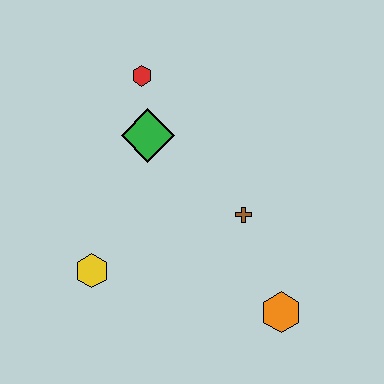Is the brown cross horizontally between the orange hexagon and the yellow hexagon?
Yes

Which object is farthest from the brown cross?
The red hexagon is farthest from the brown cross.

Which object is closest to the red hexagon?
The green diamond is closest to the red hexagon.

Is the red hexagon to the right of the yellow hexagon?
Yes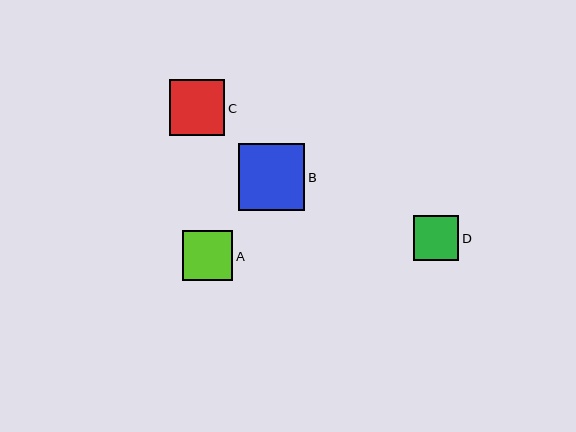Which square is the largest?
Square B is the largest with a size of approximately 66 pixels.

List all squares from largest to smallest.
From largest to smallest: B, C, A, D.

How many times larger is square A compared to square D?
Square A is approximately 1.1 times the size of square D.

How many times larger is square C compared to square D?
Square C is approximately 1.2 times the size of square D.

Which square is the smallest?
Square D is the smallest with a size of approximately 45 pixels.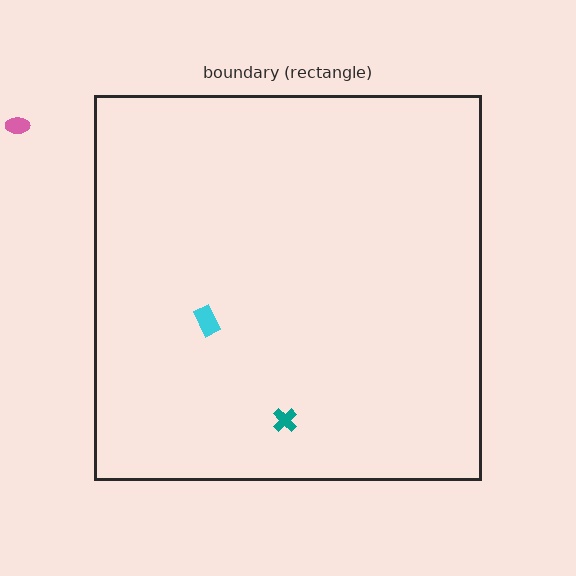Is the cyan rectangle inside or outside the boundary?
Inside.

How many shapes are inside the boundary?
2 inside, 1 outside.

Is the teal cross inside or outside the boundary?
Inside.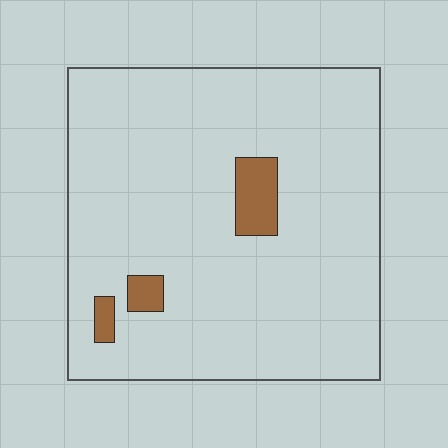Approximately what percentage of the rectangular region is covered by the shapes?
Approximately 5%.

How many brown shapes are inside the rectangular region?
3.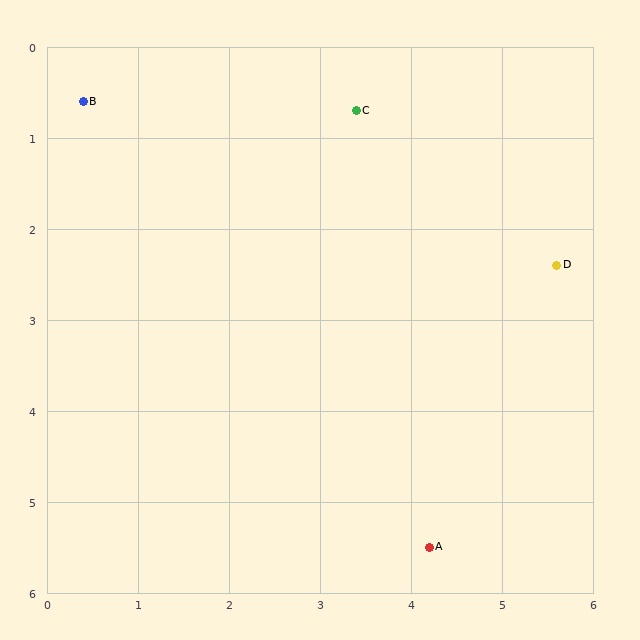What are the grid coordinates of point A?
Point A is at approximately (4.2, 5.5).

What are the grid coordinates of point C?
Point C is at approximately (3.4, 0.7).